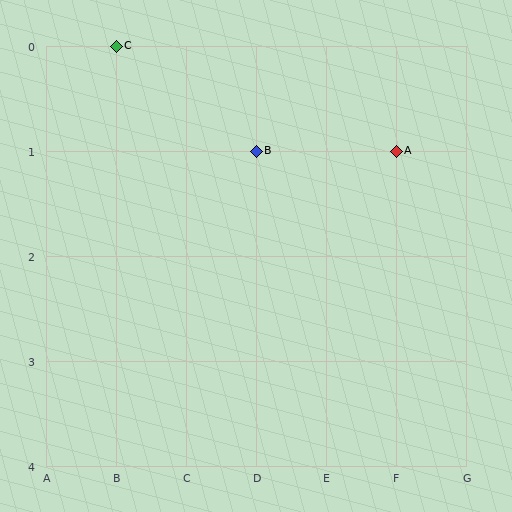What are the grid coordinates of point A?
Point A is at grid coordinates (F, 1).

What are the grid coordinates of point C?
Point C is at grid coordinates (B, 0).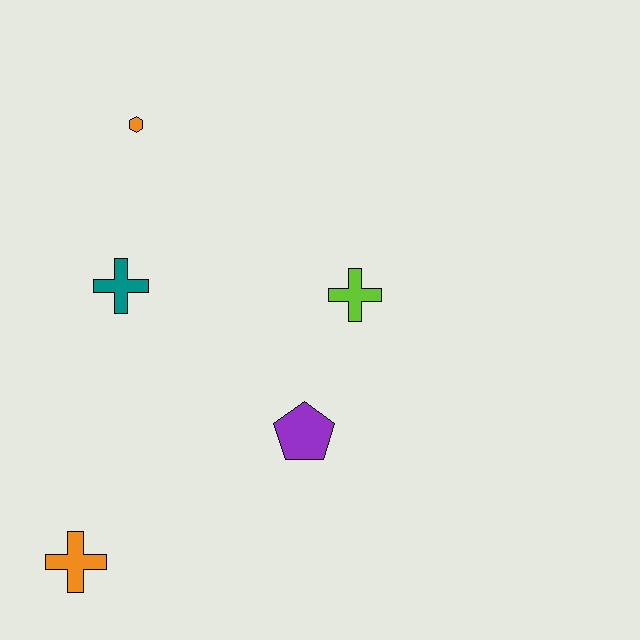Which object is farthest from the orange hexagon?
The orange cross is farthest from the orange hexagon.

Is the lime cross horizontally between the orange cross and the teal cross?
No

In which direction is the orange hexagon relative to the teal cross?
The orange hexagon is above the teal cross.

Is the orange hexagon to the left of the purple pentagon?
Yes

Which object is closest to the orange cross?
The purple pentagon is closest to the orange cross.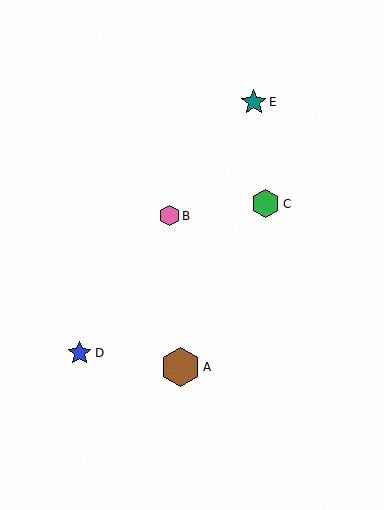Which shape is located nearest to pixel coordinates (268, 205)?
The green hexagon (labeled C) at (266, 204) is nearest to that location.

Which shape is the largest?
The brown hexagon (labeled A) is the largest.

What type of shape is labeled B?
Shape B is a pink hexagon.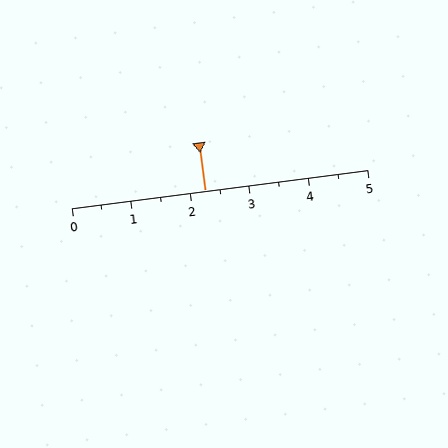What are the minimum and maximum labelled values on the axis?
The axis runs from 0 to 5.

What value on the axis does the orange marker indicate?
The marker indicates approximately 2.2.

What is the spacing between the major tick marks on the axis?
The major ticks are spaced 1 apart.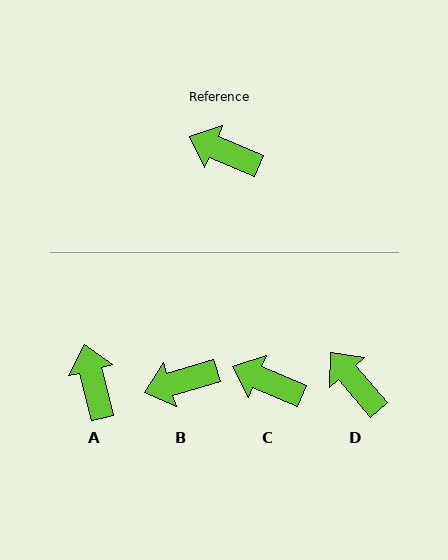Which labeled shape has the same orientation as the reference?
C.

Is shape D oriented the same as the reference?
No, it is off by about 27 degrees.